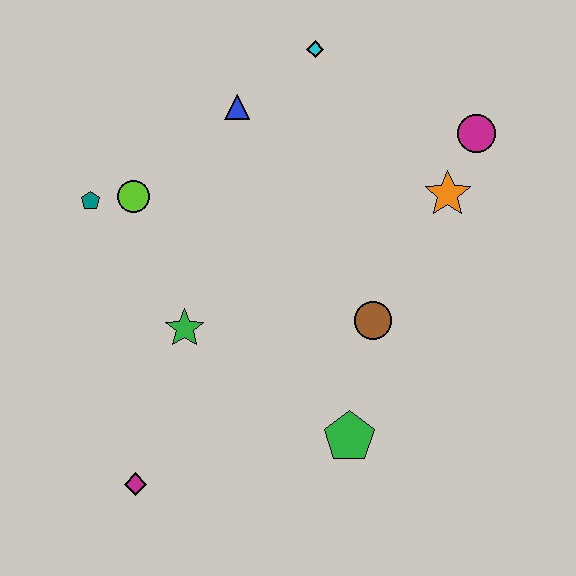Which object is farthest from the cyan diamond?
The magenta diamond is farthest from the cyan diamond.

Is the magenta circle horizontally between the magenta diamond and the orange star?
No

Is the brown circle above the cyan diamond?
No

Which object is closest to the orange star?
The magenta circle is closest to the orange star.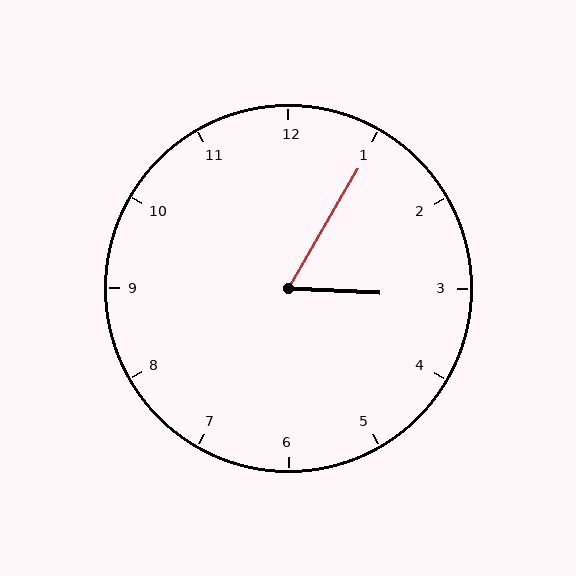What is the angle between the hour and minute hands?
Approximately 62 degrees.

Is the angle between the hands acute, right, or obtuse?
It is acute.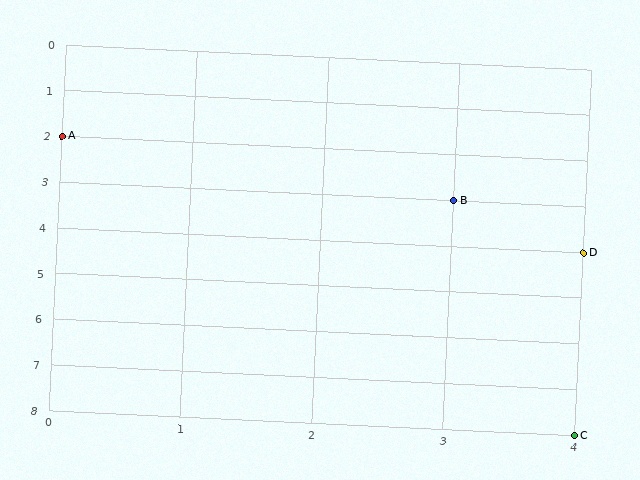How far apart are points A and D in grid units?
Points A and D are 4 columns and 2 rows apart (about 4.5 grid units diagonally).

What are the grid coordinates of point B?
Point B is at grid coordinates (3, 3).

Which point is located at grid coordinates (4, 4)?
Point D is at (4, 4).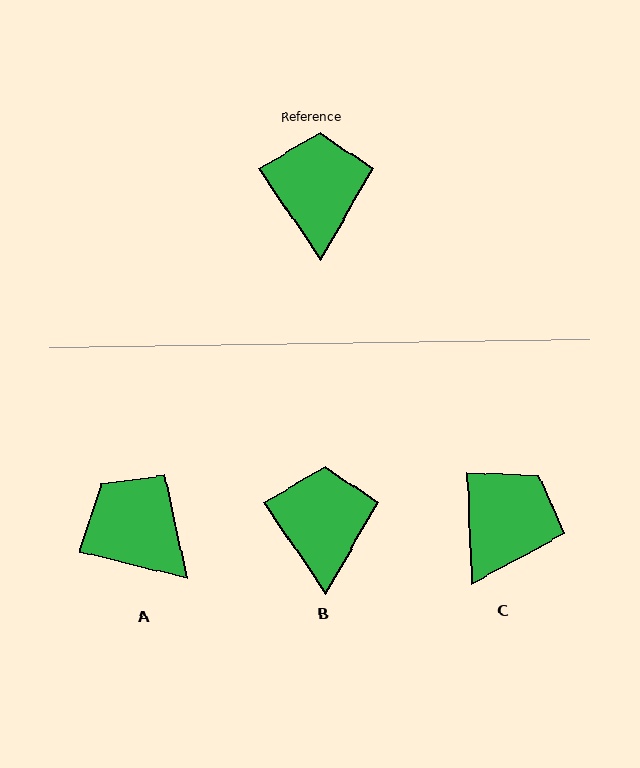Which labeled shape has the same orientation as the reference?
B.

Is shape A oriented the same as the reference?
No, it is off by about 42 degrees.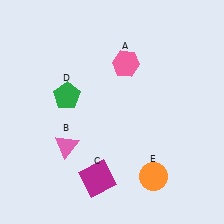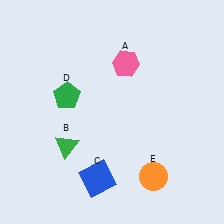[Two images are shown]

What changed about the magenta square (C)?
In Image 1, C is magenta. In Image 2, it changed to blue.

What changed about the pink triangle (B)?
In Image 1, B is pink. In Image 2, it changed to green.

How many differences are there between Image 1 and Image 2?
There are 2 differences between the two images.